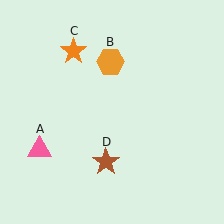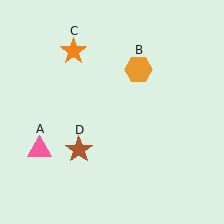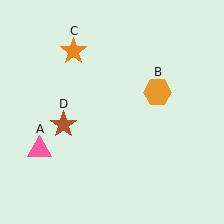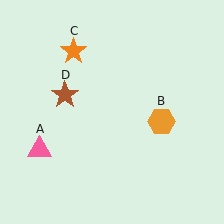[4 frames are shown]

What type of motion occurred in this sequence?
The orange hexagon (object B), brown star (object D) rotated clockwise around the center of the scene.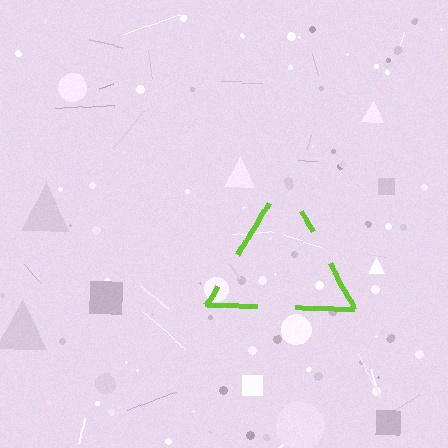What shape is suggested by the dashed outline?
The dashed outline suggests a triangle.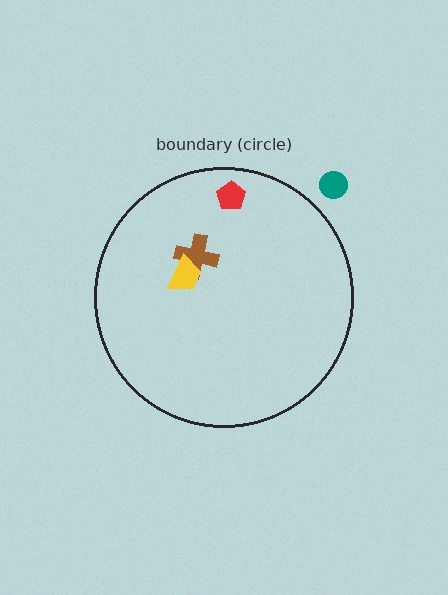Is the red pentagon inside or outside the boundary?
Inside.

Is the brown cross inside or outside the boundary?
Inside.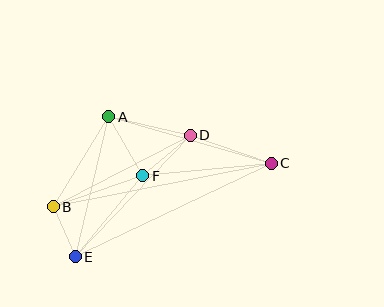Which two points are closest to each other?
Points B and E are closest to each other.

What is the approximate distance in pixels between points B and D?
The distance between B and D is approximately 155 pixels.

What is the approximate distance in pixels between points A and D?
The distance between A and D is approximately 84 pixels.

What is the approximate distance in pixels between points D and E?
The distance between D and E is approximately 168 pixels.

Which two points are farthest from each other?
Points B and C are farthest from each other.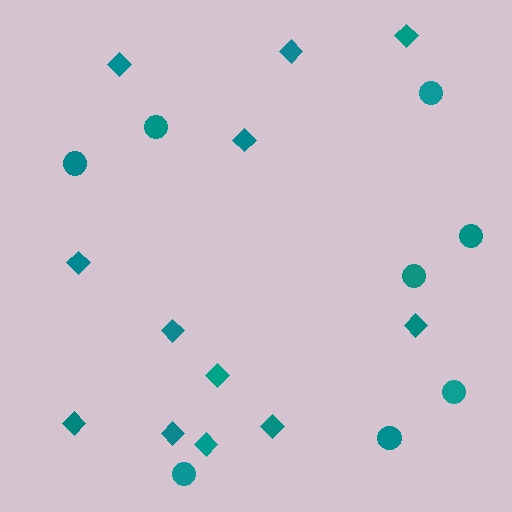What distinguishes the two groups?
There are 2 groups: one group of diamonds (12) and one group of circles (8).